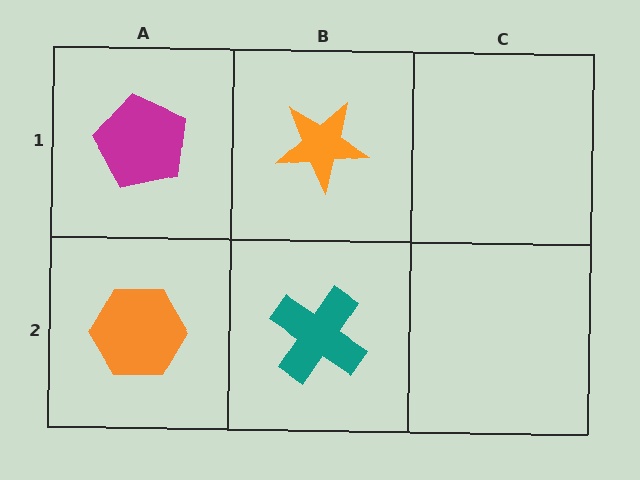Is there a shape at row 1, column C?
No, that cell is empty.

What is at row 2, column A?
An orange hexagon.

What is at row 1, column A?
A magenta pentagon.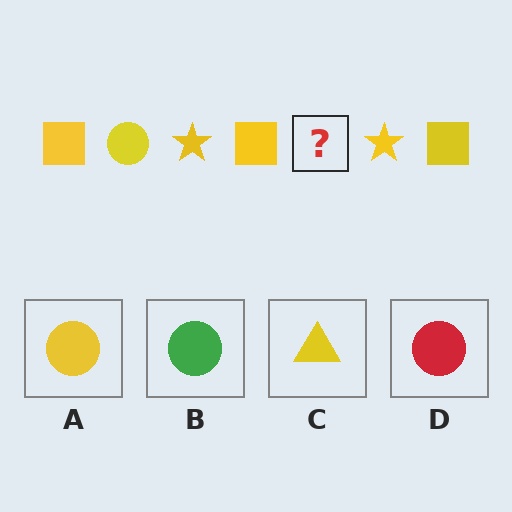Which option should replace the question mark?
Option A.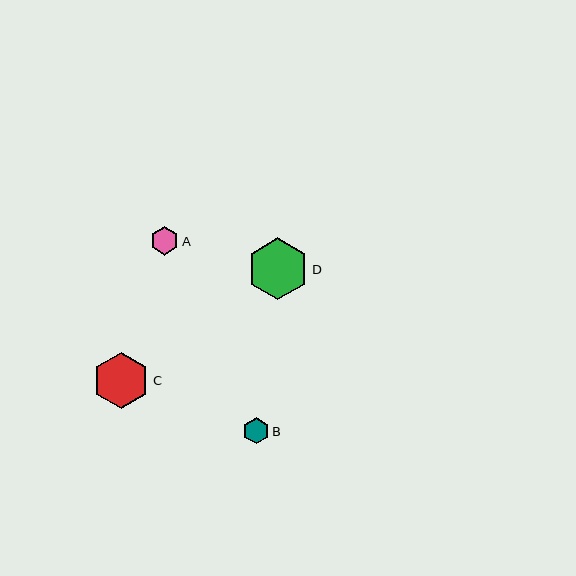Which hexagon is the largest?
Hexagon D is the largest with a size of approximately 62 pixels.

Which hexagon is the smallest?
Hexagon B is the smallest with a size of approximately 26 pixels.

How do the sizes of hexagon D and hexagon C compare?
Hexagon D and hexagon C are approximately the same size.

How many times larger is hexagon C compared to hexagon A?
Hexagon C is approximately 2.0 times the size of hexagon A.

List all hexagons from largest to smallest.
From largest to smallest: D, C, A, B.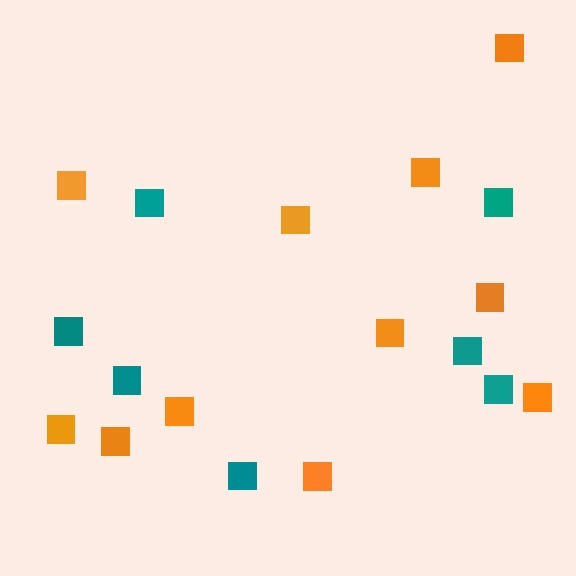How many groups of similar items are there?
There are 2 groups: one group of orange squares (11) and one group of teal squares (7).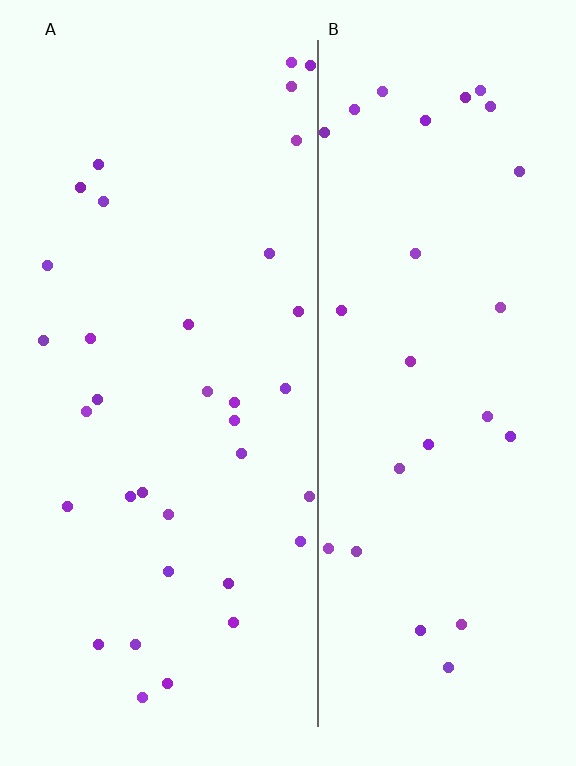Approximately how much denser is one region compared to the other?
Approximately 1.2× — region A over region B.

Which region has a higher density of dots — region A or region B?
A (the left).